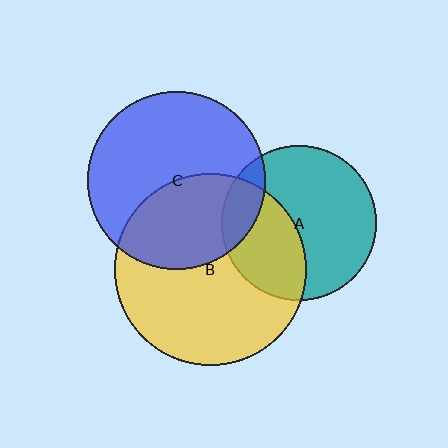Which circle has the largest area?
Circle B (yellow).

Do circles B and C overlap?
Yes.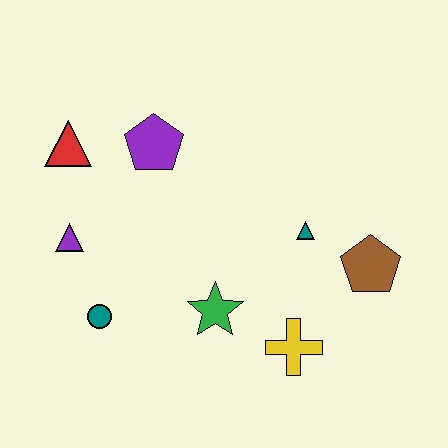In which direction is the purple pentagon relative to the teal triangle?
The purple pentagon is to the left of the teal triangle.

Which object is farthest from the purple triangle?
The brown pentagon is farthest from the purple triangle.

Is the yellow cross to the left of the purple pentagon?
No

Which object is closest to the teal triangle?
The brown pentagon is closest to the teal triangle.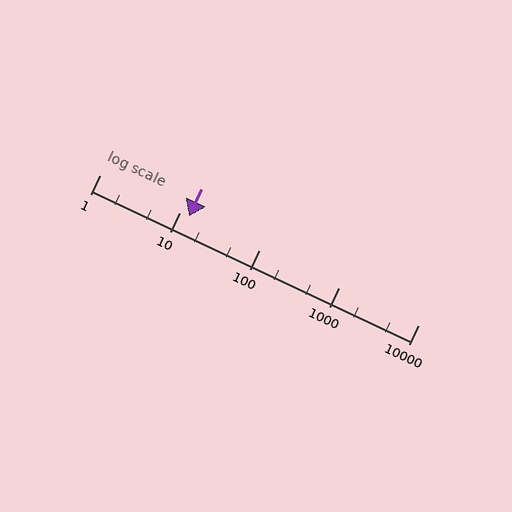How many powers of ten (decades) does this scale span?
The scale spans 4 decades, from 1 to 10000.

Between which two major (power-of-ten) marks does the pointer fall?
The pointer is between 10 and 100.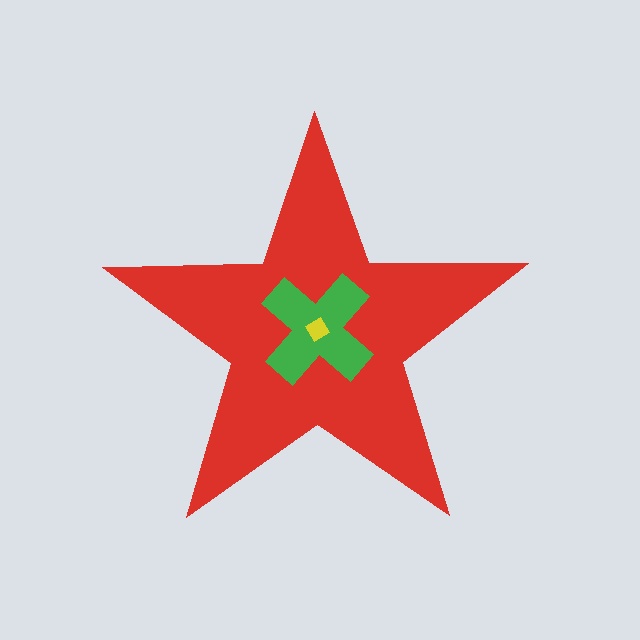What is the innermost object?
The yellow diamond.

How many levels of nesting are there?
3.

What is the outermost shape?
The red star.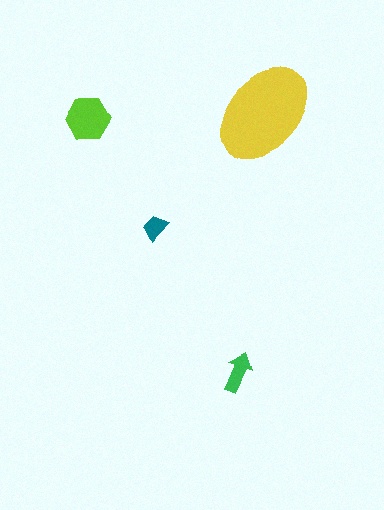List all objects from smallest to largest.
The teal trapezoid, the green arrow, the lime hexagon, the yellow ellipse.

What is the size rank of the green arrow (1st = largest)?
3rd.